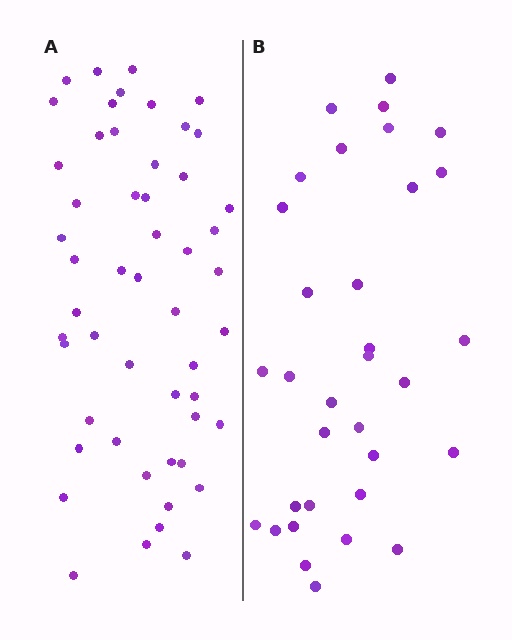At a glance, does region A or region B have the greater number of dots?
Region A (the left region) has more dots.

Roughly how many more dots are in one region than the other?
Region A has approximately 20 more dots than region B.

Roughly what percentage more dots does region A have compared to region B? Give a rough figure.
About 60% more.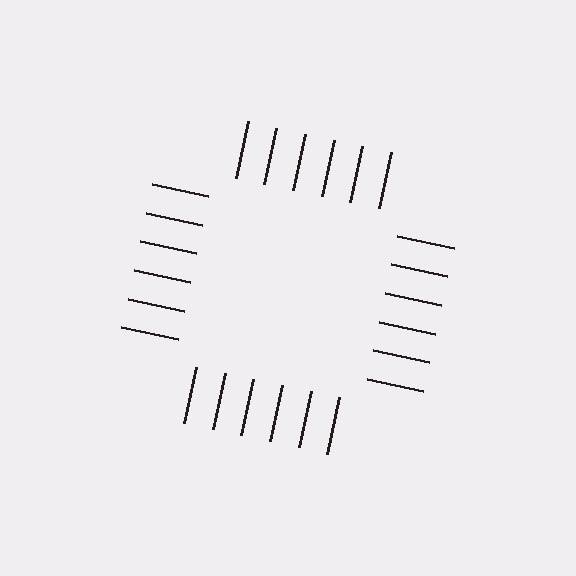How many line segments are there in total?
24 — 6 along each of the 4 edges.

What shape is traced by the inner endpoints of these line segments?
An illusory square — the line segments terminate on its edges but no continuous stroke is drawn.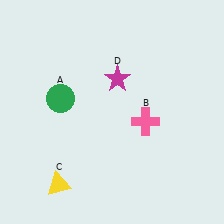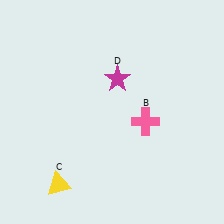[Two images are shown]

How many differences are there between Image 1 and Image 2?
There is 1 difference between the two images.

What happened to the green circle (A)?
The green circle (A) was removed in Image 2. It was in the top-left area of Image 1.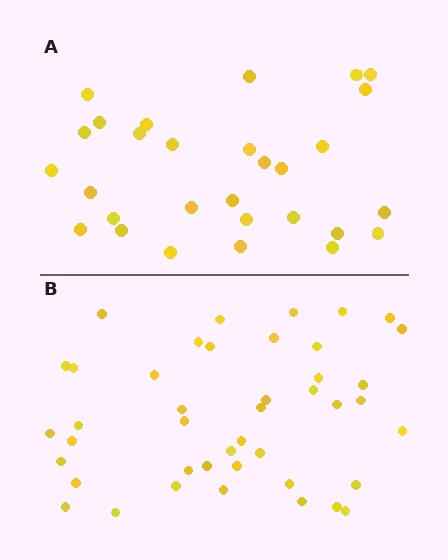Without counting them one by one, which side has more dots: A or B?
Region B (the bottom region) has more dots.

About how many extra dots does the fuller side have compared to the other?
Region B has approximately 15 more dots than region A.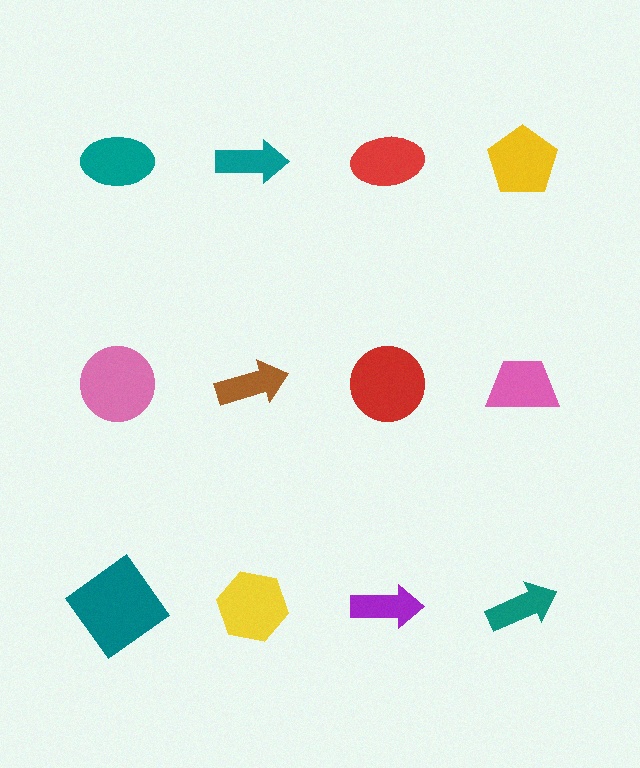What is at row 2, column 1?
A pink circle.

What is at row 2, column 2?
A brown arrow.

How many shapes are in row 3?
4 shapes.